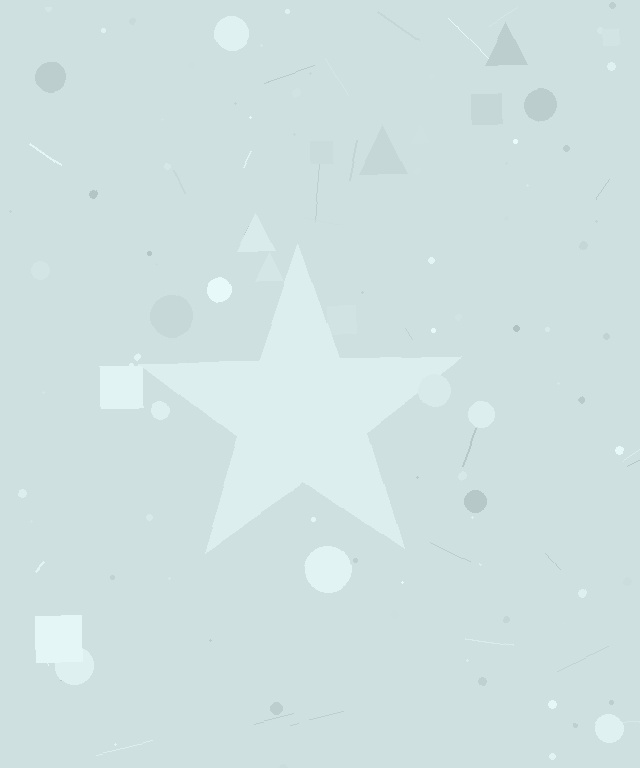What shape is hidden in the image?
A star is hidden in the image.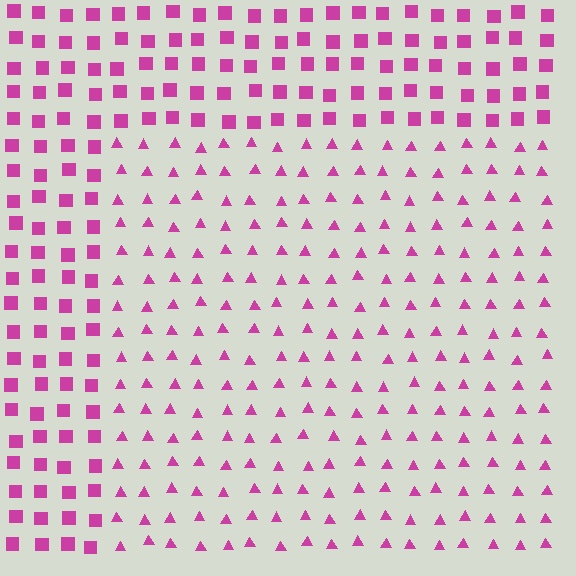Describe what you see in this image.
The image is filled with small magenta elements arranged in a uniform grid. A rectangle-shaped region contains triangles, while the surrounding area contains squares. The boundary is defined purely by the change in element shape.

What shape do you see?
I see a rectangle.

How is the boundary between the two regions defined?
The boundary is defined by a change in element shape: triangles inside vs. squares outside. All elements share the same color and spacing.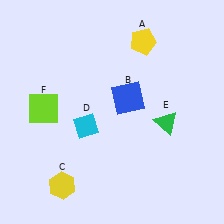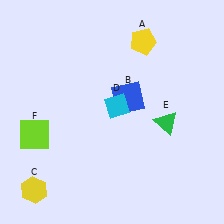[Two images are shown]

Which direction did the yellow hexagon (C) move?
The yellow hexagon (C) moved left.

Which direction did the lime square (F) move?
The lime square (F) moved down.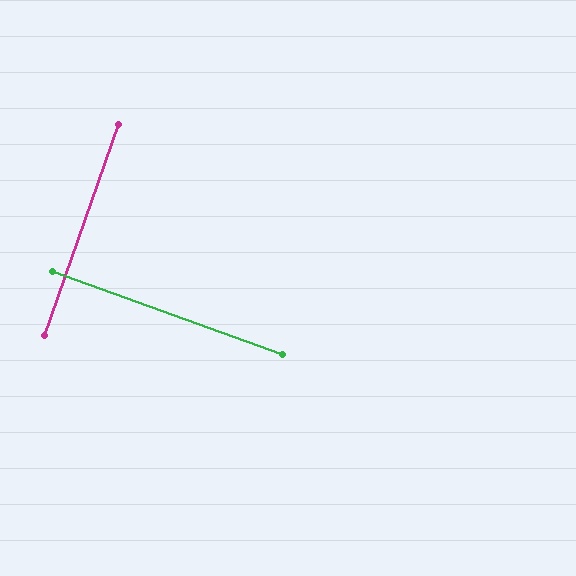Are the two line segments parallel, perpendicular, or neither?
Perpendicular — they meet at approximately 90°.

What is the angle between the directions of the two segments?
Approximately 90 degrees.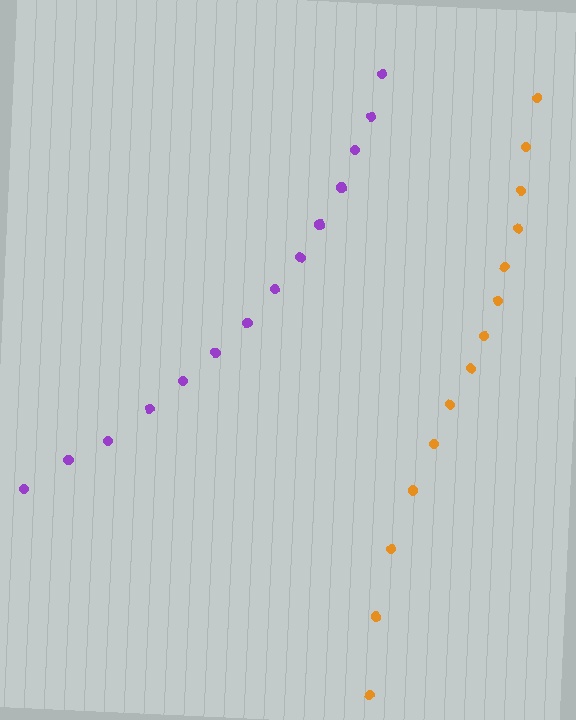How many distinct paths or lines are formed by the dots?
There are 2 distinct paths.